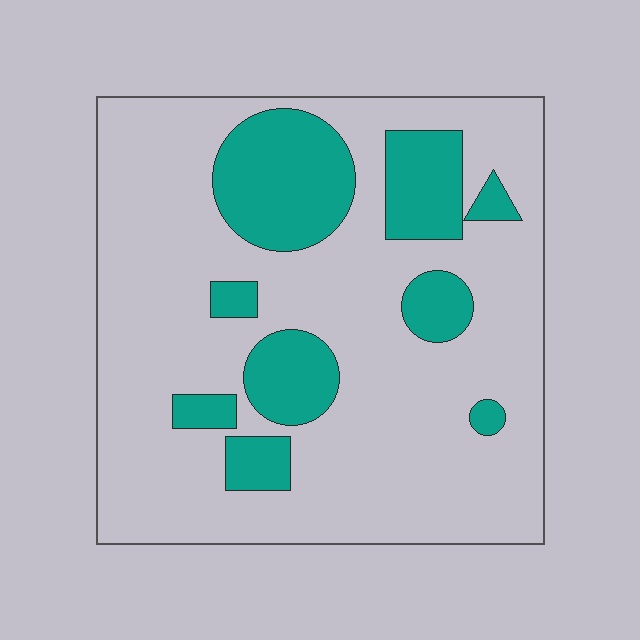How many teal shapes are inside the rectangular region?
9.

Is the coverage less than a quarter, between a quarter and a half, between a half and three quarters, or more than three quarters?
Less than a quarter.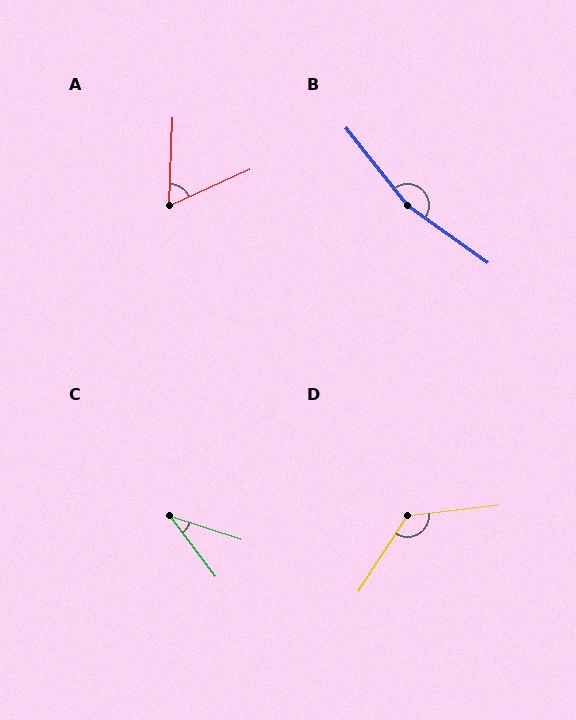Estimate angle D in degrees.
Approximately 130 degrees.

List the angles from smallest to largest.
C (34°), A (63°), D (130°), B (164°).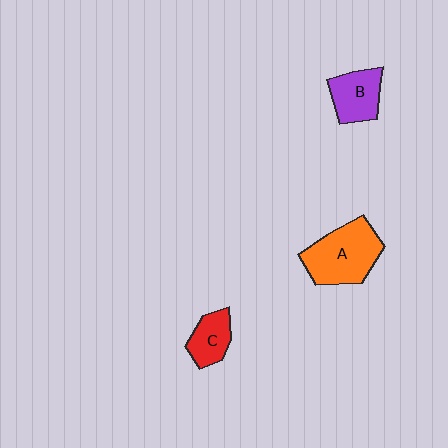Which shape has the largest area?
Shape A (orange).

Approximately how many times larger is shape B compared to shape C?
Approximately 1.2 times.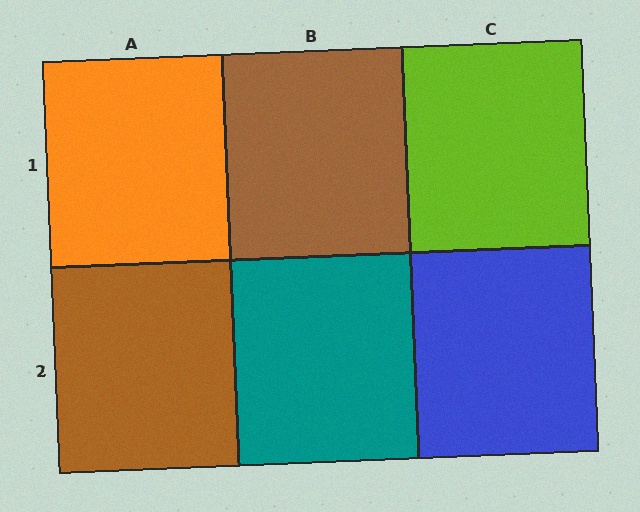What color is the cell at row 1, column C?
Lime.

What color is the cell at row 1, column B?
Brown.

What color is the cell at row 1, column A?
Orange.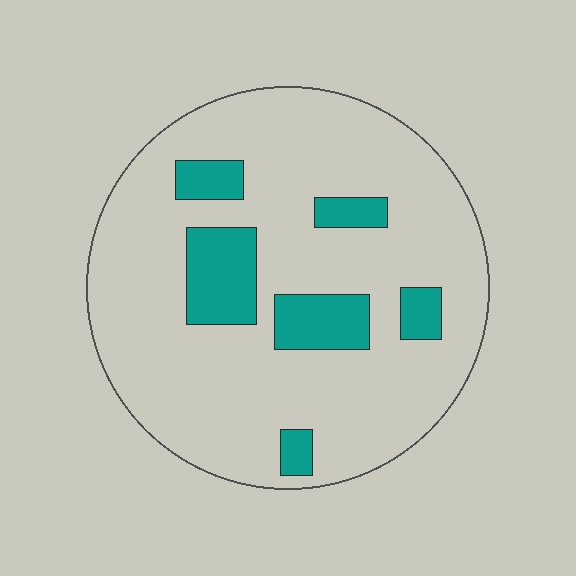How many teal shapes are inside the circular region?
6.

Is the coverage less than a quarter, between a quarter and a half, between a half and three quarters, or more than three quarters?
Less than a quarter.